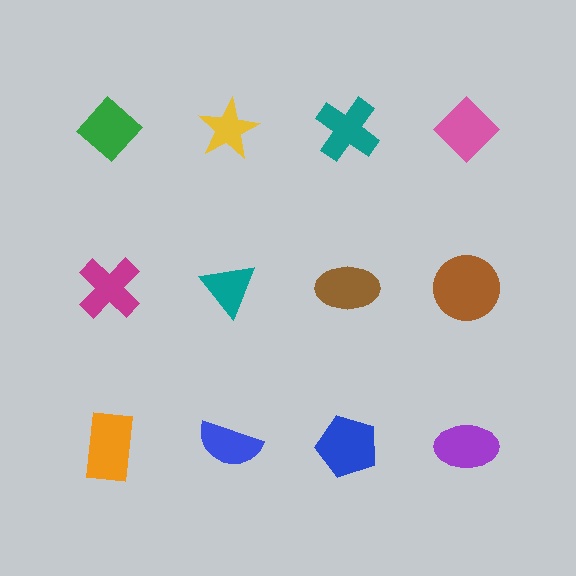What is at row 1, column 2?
A yellow star.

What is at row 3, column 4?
A purple ellipse.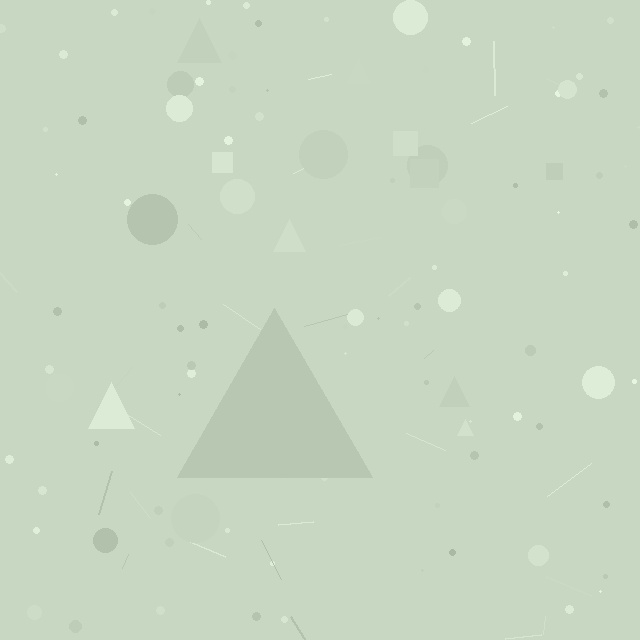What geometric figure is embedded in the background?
A triangle is embedded in the background.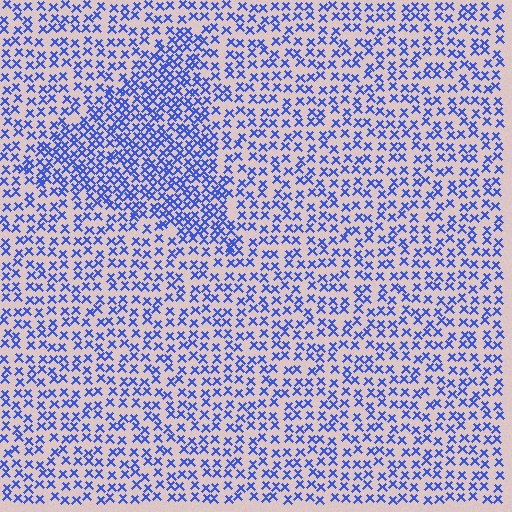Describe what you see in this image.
The image contains small blue elements arranged at two different densities. A triangle-shaped region is visible where the elements are more densely packed than the surrounding area.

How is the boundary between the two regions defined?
The boundary is defined by a change in element density (approximately 1.8x ratio). All elements are the same color, size, and shape.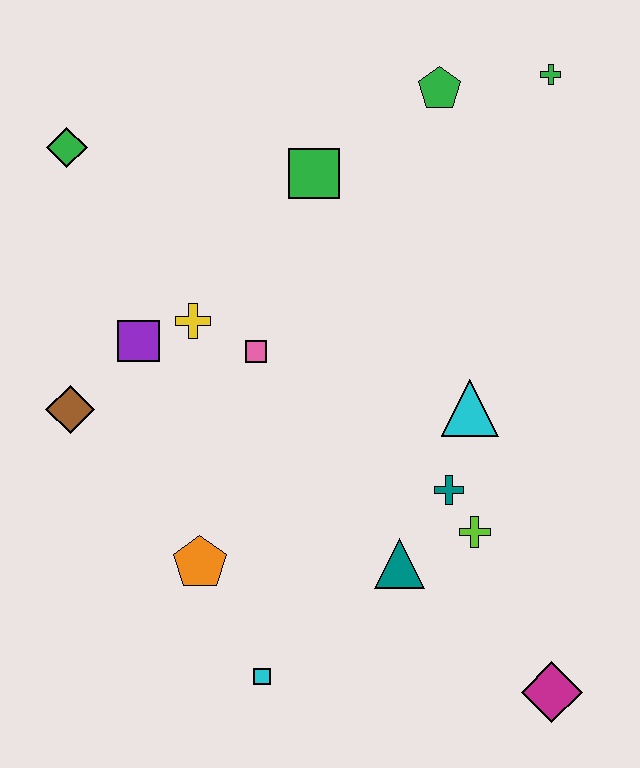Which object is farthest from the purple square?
The magenta diamond is farthest from the purple square.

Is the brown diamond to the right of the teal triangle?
No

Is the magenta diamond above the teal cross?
No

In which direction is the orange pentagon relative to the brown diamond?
The orange pentagon is below the brown diamond.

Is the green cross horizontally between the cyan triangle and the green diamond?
No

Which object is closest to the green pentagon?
The green cross is closest to the green pentagon.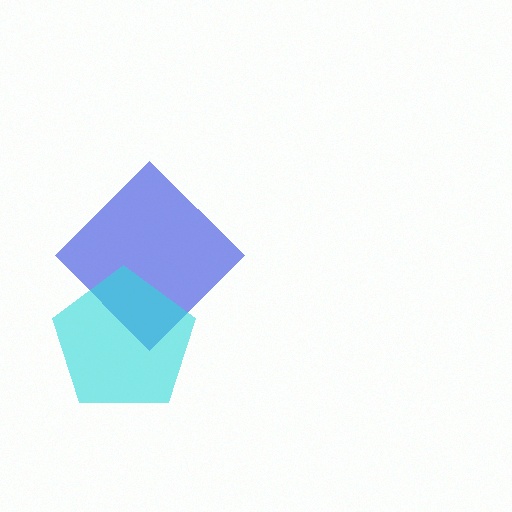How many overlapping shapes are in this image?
There are 2 overlapping shapes in the image.